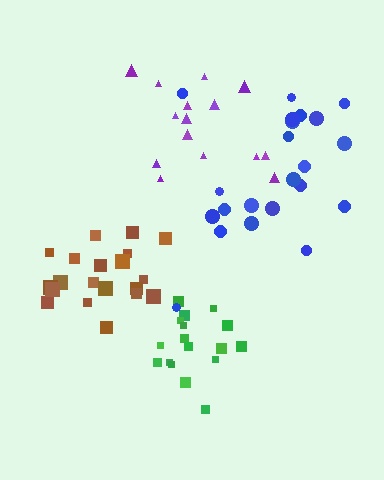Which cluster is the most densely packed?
Green.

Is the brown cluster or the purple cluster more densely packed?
Brown.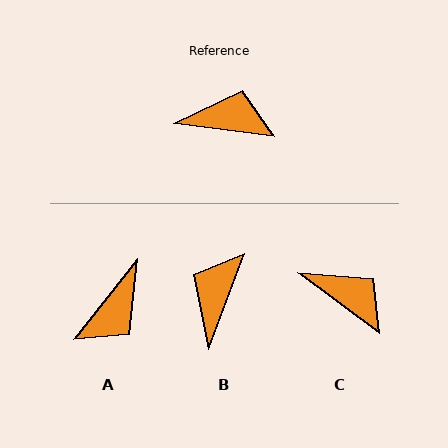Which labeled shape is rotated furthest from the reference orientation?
A, about 121 degrees away.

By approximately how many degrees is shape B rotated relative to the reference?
Approximately 77 degrees counter-clockwise.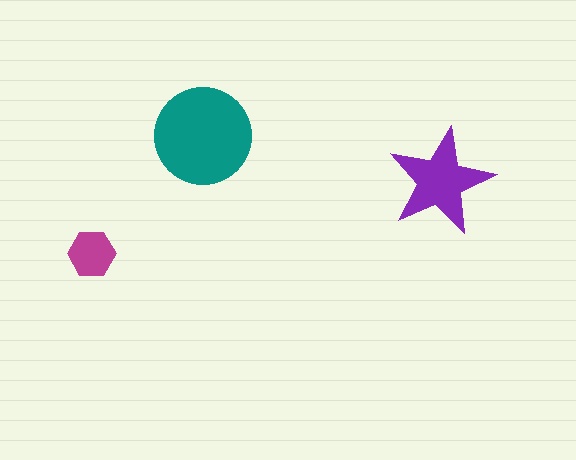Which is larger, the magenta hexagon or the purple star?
The purple star.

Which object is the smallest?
The magenta hexagon.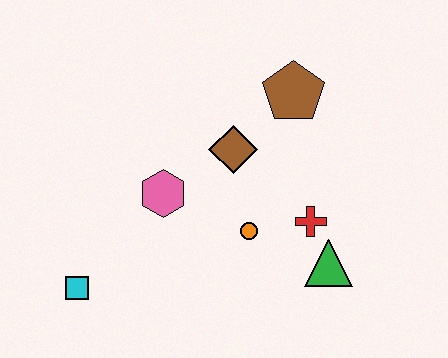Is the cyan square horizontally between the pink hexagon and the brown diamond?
No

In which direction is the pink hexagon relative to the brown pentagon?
The pink hexagon is to the left of the brown pentagon.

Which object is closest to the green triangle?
The red cross is closest to the green triangle.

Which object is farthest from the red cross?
The cyan square is farthest from the red cross.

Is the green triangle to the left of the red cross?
No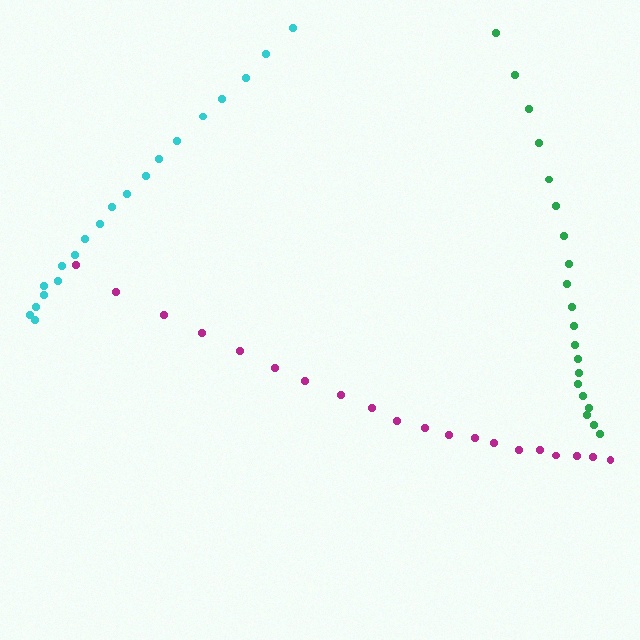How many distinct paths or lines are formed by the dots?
There are 3 distinct paths.